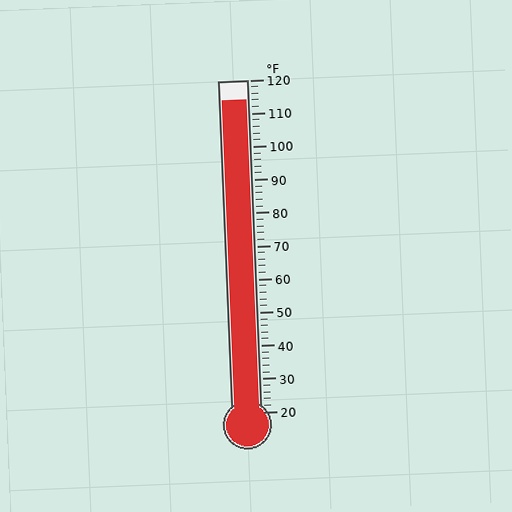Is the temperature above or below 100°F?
The temperature is above 100°F.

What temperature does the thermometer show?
The thermometer shows approximately 114°F.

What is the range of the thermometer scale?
The thermometer scale ranges from 20°F to 120°F.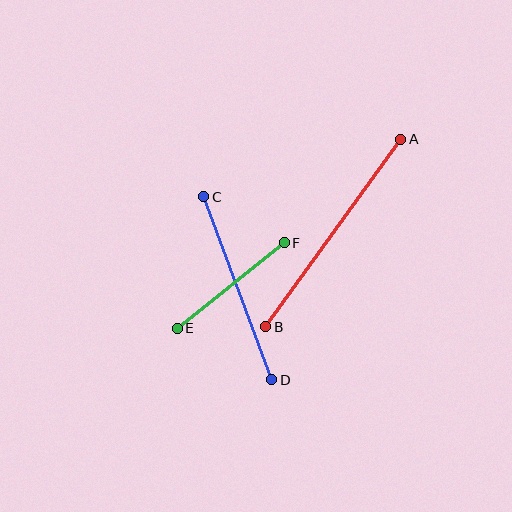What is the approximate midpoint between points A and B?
The midpoint is at approximately (333, 233) pixels.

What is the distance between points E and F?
The distance is approximately 137 pixels.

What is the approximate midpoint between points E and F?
The midpoint is at approximately (231, 285) pixels.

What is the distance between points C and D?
The distance is approximately 195 pixels.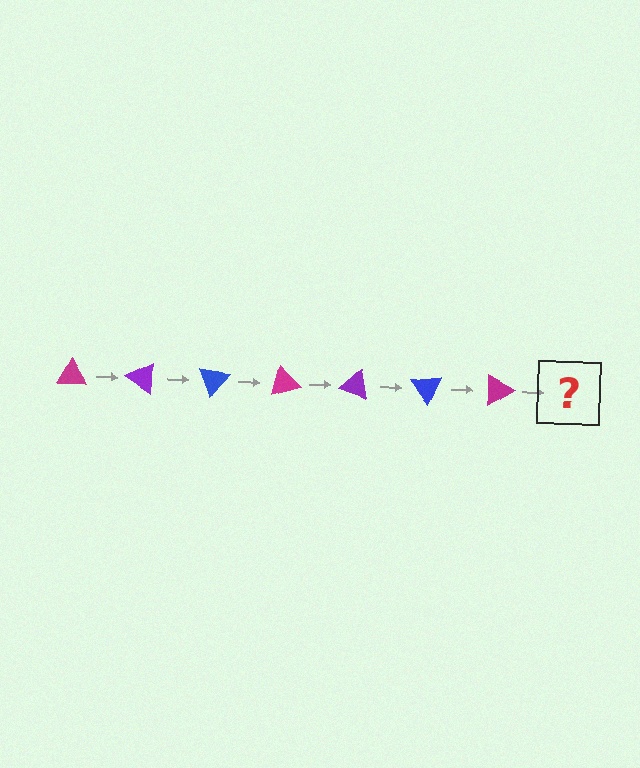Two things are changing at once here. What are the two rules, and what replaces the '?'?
The two rules are that it rotates 35 degrees each step and the color cycles through magenta, purple, and blue. The '?' should be a purple triangle, rotated 245 degrees from the start.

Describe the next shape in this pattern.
It should be a purple triangle, rotated 245 degrees from the start.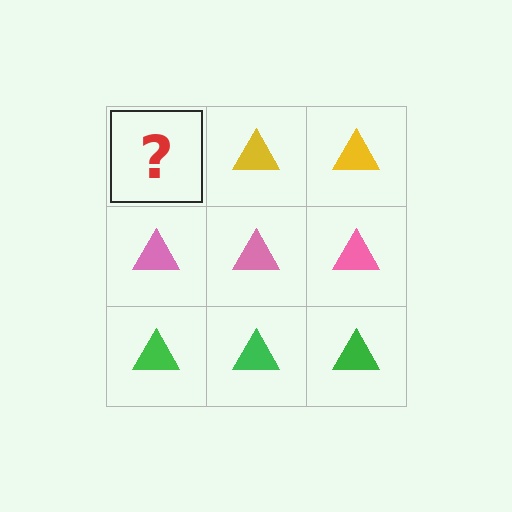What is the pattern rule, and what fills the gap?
The rule is that each row has a consistent color. The gap should be filled with a yellow triangle.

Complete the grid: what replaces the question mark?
The question mark should be replaced with a yellow triangle.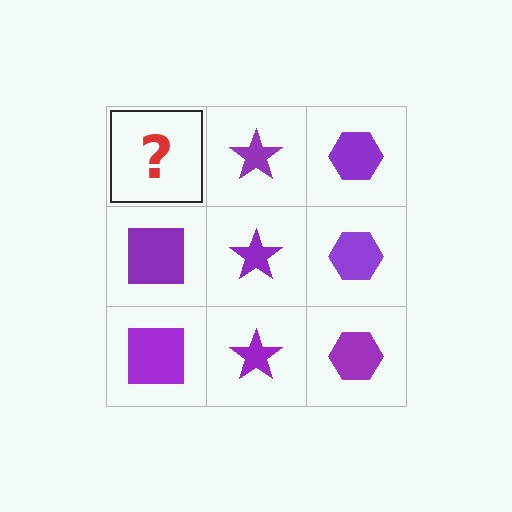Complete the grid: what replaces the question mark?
The question mark should be replaced with a purple square.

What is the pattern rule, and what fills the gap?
The rule is that each column has a consistent shape. The gap should be filled with a purple square.